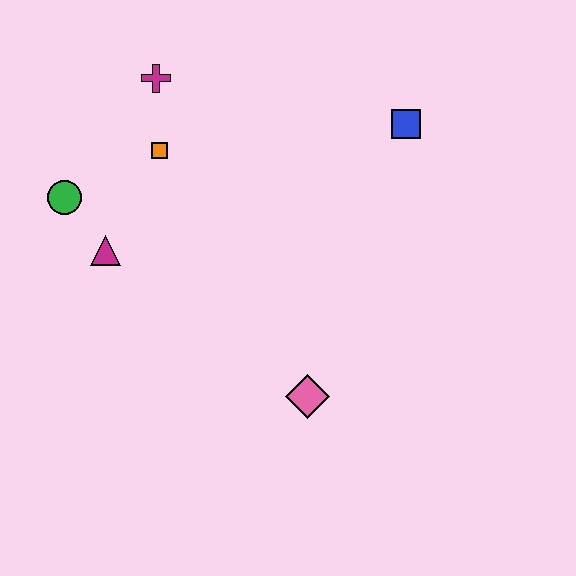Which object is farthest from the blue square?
The green circle is farthest from the blue square.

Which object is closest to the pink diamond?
The magenta triangle is closest to the pink diamond.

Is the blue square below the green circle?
No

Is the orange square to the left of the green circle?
No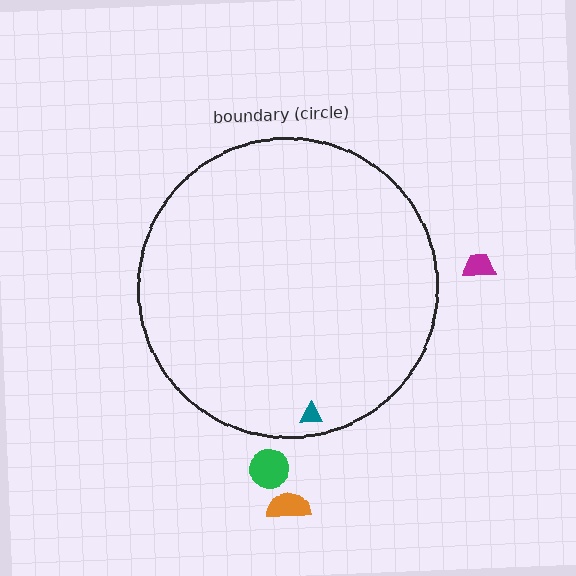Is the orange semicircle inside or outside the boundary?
Outside.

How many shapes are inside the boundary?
1 inside, 3 outside.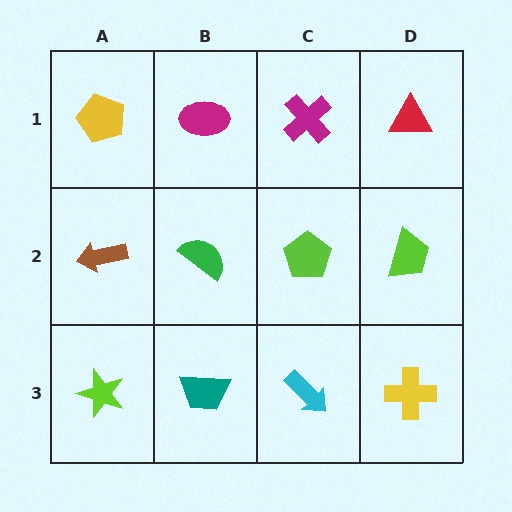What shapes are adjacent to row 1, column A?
A brown arrow (row 2, column A), a magenta ellipse (row 1, column B).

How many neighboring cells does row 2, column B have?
4.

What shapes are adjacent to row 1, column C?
A lime pentagon (row 2, column C), a magenta ellipse (row 1, column B), a red triangle (row 1, column D).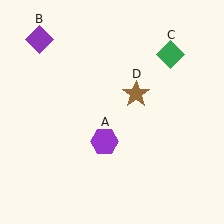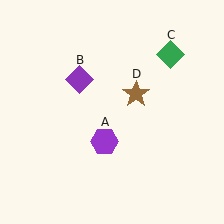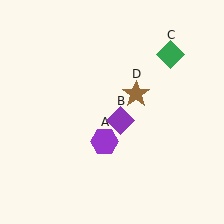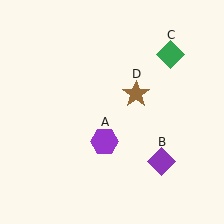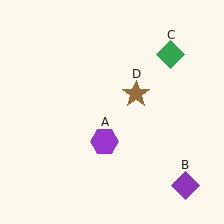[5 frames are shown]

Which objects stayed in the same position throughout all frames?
Purple hexagon (object A) and green diamond (object C) and brown star (object D) remained stationary.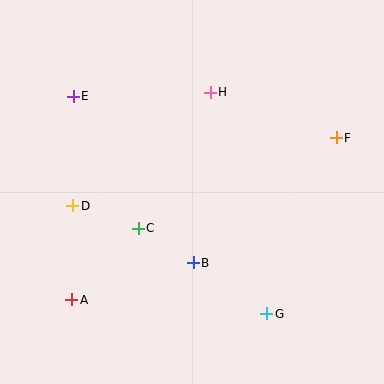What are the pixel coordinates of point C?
Point C is at (138, 228).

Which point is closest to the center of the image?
Point C at (138, 228) is closest to the center.